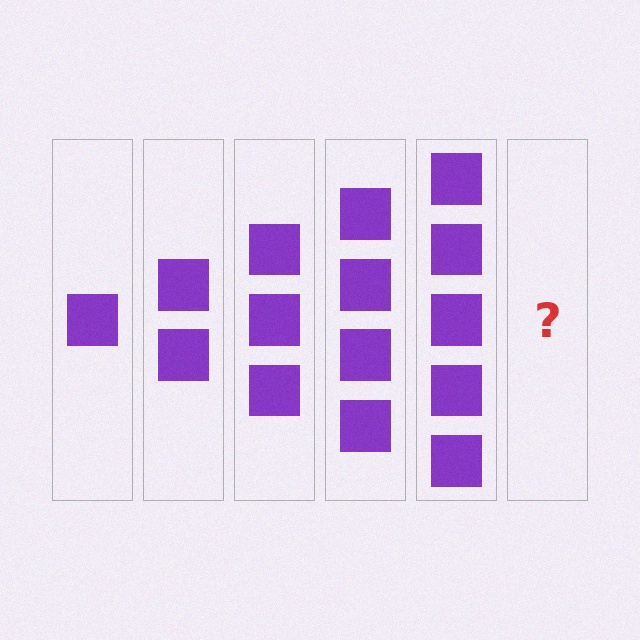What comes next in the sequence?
The next element should be 6 squares.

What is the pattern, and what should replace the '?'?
The pattern is that each step adds one more square. The '?' should be 6 squares.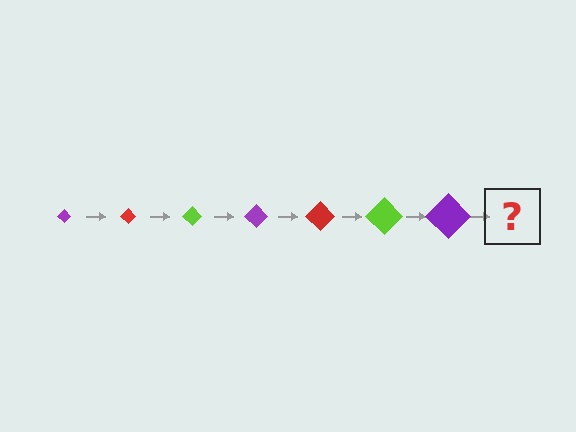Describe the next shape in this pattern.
It should be a red diamond, larger than the previous one.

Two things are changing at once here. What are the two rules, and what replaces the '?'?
The two rules are that the diamond grows larger each step and the color cycles through purple, red, and lime. The '?' should be a red diamond, larger than the previous one.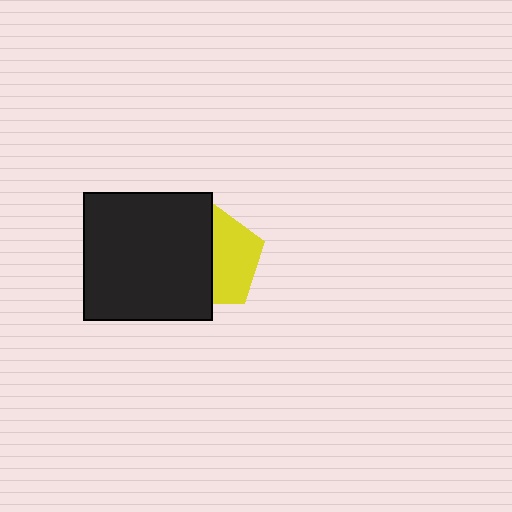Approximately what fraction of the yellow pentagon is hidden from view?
Roughly 52% of the yellow pentagon is hidden behind the black square.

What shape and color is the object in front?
The object in front is a black square.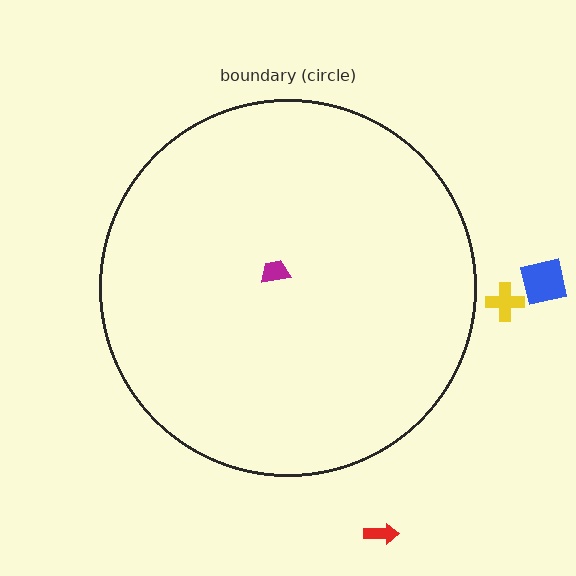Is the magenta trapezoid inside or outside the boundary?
Inside.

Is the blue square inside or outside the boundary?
Outside.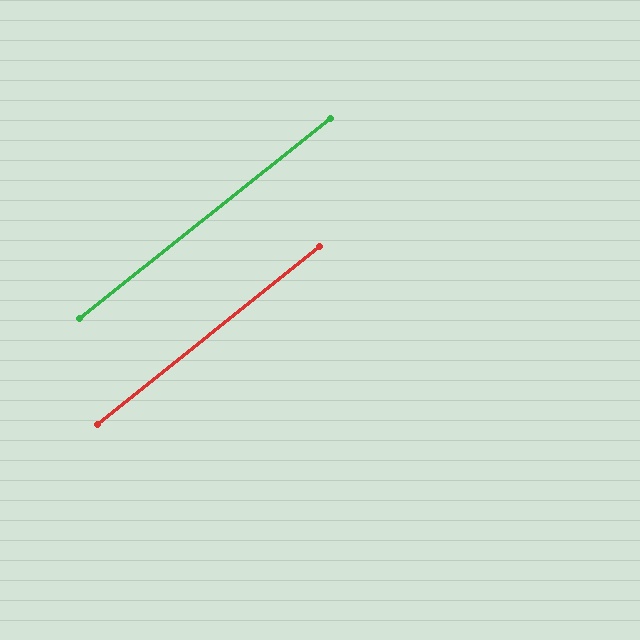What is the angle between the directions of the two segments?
Approximately 0 degrees.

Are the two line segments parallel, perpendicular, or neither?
Parallel — their directions differ by only 0.3°.